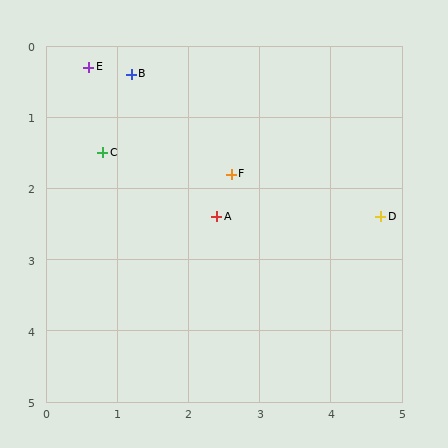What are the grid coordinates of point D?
Point D is at approximately (4.7, 2.4).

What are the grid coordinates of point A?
Point A is at approximately (2.4, 2.4).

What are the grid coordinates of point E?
Point E is at approximately (0.6, 0.3).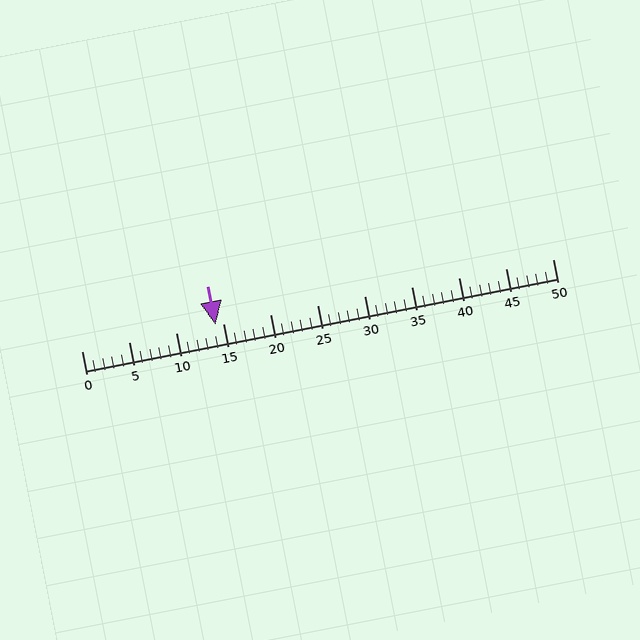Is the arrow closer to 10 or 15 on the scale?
The arrow is closer to 15.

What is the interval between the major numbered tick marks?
The major tick marks are spaced 5 units apart.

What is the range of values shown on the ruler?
The ruler shows values from 0 to 50.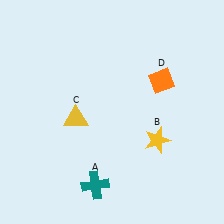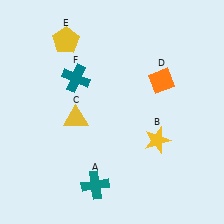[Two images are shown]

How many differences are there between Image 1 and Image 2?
There are 2 differences between the two images.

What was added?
A yellow pentagon (E), a teal cross (F) were added in Image 2.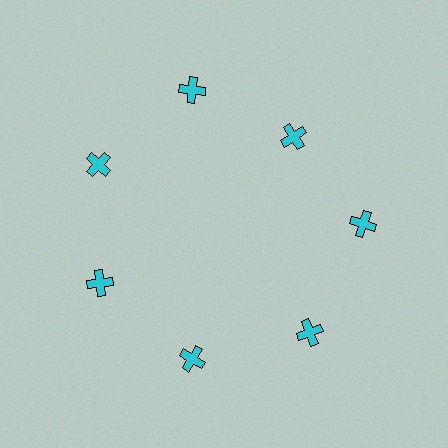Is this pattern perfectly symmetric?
No. The 7 cyan crosses are arranged in a ring, but one element near the 1 o'clock position is pulled inward toward the center, breaking the 7-fold rotational symmetry.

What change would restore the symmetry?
The symmetry would be restored by moving it outward, back onto the ring so that all 7 crosses sit at equal angles and equal distance from the center.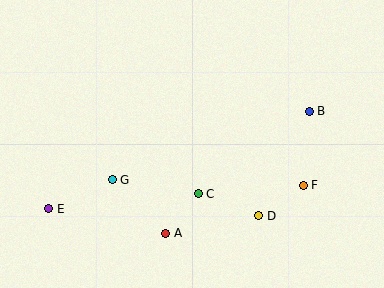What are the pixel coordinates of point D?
Point D is at (259, 216).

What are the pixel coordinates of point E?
Point E is at (49, 209).